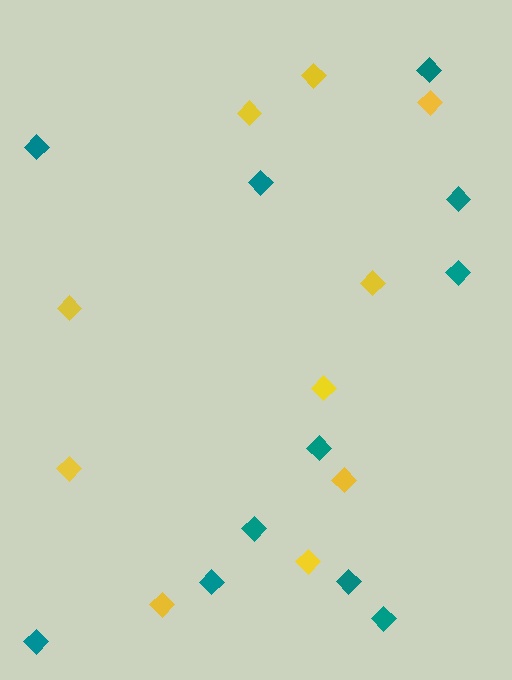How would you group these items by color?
There are 2 groups: one group of teal diamonds (11) and one group of yellow diamonds (10).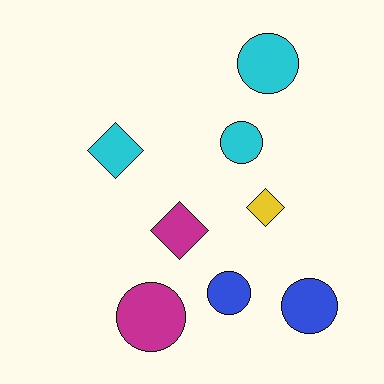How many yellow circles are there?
There are no yellow circles.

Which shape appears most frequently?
Circle, with 5 objects.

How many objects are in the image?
There are 8 objects.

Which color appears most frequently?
Cyan, with 3 objects.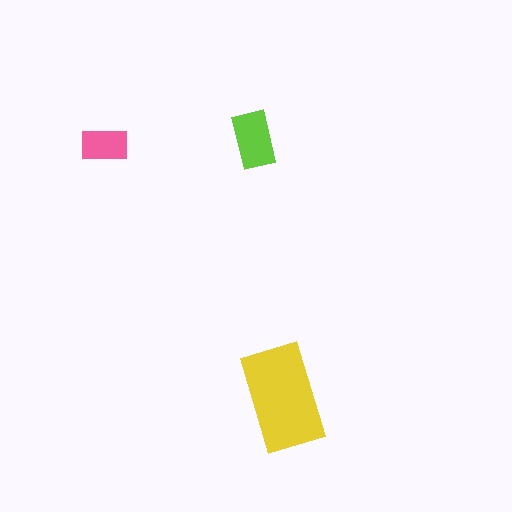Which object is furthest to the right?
The yellow rectangle is rightmost.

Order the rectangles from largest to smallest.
the yellow one, the lime one, the pink one.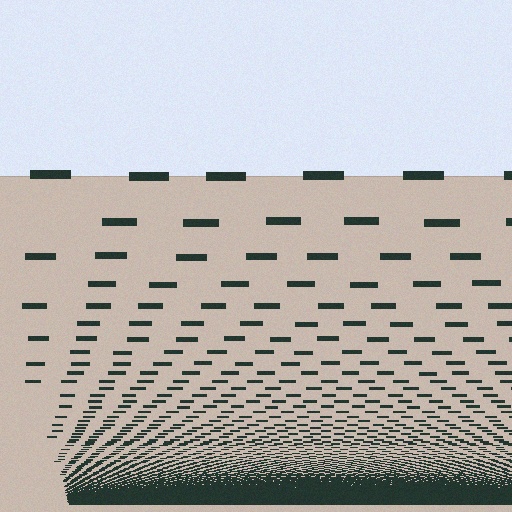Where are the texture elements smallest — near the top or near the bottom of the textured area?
Near the bottom.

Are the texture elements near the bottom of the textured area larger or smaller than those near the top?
Smaller. The gradient is inverted — elements near the bottom are smaller and denser.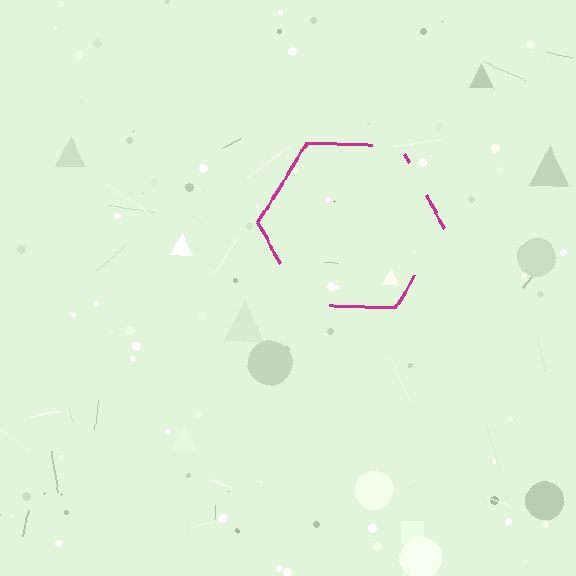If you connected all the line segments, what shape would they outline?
They would outline a hexagon.